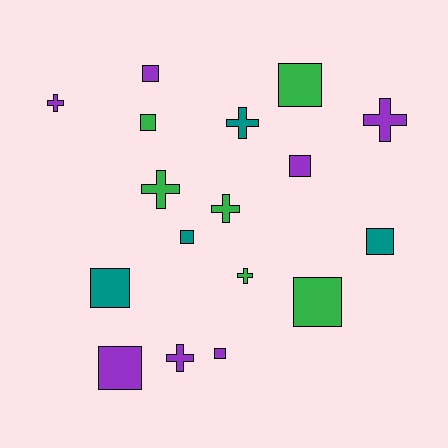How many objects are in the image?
There are 17 objects.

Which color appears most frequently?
Purple, with 7 objects.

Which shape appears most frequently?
Square, with 10 objects.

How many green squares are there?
There are 3 green squares.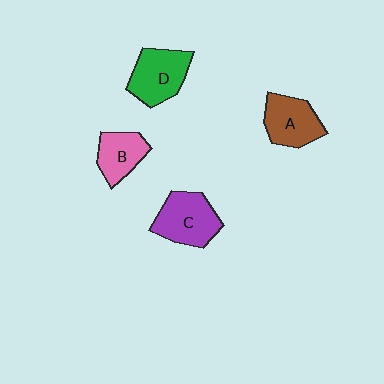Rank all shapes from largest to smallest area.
From largest to smallest: C (purple), D (green), A (brown), B (pink).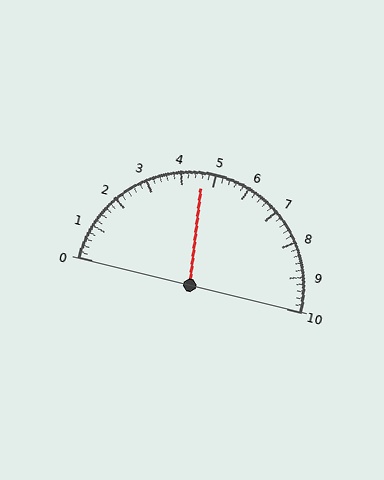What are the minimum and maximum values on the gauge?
The gauge ranges from 0 to 10.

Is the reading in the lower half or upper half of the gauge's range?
The reading is in the lower half of the range (0 to 10).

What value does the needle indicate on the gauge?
The needle indicates approximately 4.6.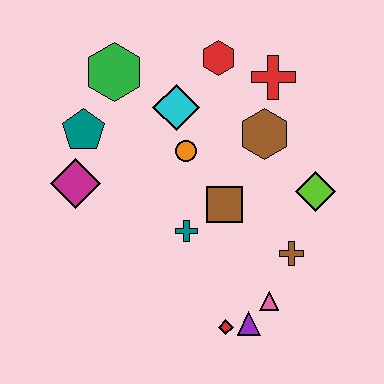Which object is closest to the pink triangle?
The purple triangle is closest to the pink triangle.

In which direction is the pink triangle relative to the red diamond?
The pink triangle is to the right of the red diamond.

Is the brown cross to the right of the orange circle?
Yes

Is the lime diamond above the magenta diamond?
No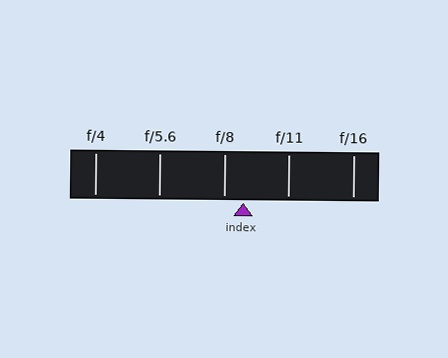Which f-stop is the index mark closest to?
The index mark is closest to f/8.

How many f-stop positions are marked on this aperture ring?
There are 5 f-stop positions marked.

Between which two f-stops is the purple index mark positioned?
The index mark is between f/8 and f/11.